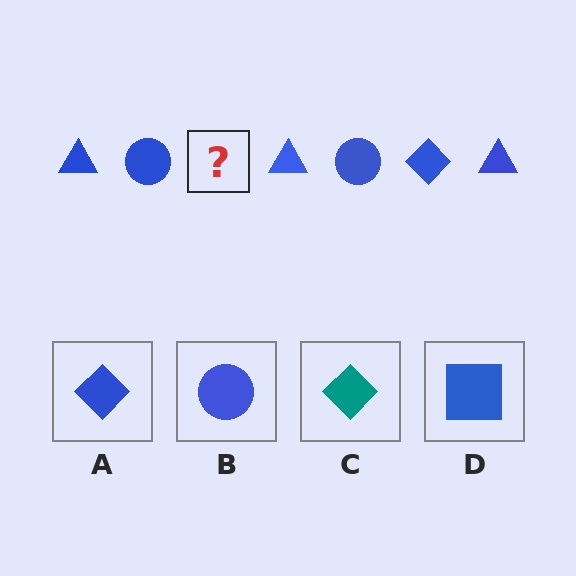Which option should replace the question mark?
Option A.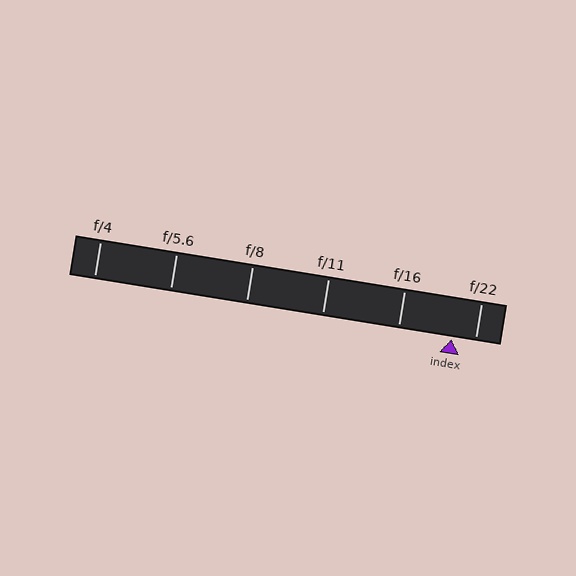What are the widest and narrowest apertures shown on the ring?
The widest aperture shown is f/4 and the narrowest is f/22.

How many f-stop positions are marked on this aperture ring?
There are 6 f-stop positions marked.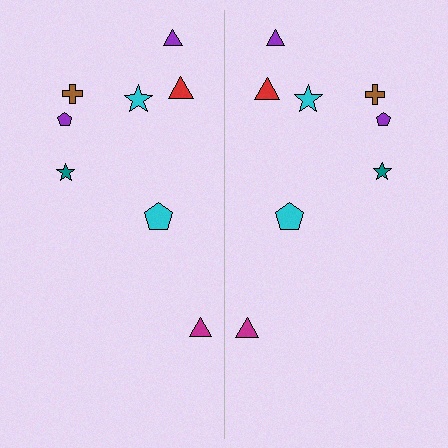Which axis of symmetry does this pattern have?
The pattern has a vertical axis of symmetry running through the center of the image.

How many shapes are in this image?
There are 16 shapes in this image.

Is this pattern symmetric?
Yes, this pattern has bilateral (reflection) symmetry.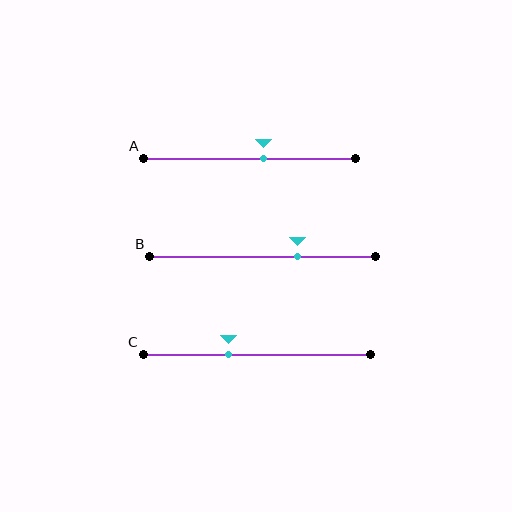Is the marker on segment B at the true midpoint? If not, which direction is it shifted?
No, the marker on segment B is shifted to the right by about 16% of the segment length.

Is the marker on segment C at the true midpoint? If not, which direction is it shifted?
No, the marker on segment C is shifted to the left by about 12% of the segment length.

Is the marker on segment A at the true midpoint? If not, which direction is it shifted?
No, the marker on segment A is shifted to the right by about 7% of the segment length.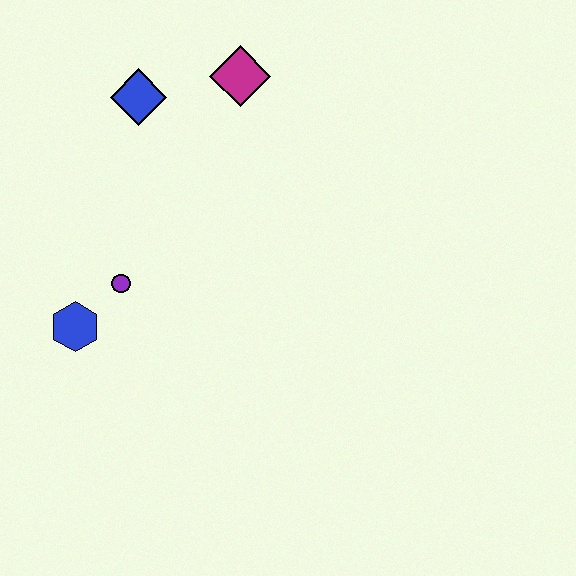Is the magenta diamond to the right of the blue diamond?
Yes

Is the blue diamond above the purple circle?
Yes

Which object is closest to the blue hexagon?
The purple circle is closest to the blue hexagon.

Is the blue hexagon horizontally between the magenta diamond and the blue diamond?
No